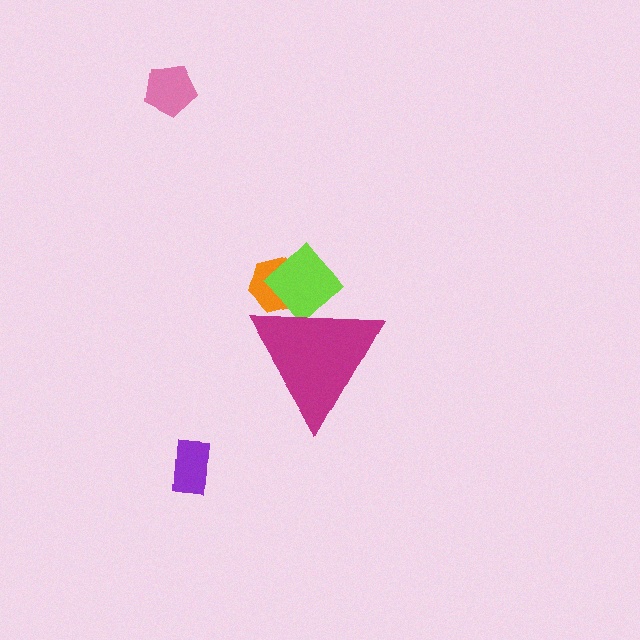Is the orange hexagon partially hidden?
Yes, the orange hexagon is partially hidden behind the magenta triangle.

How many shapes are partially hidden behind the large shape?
2 shapes are partially hidden.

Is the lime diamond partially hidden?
Yes, the lime diamond is partially hidden behind the magenta triangle.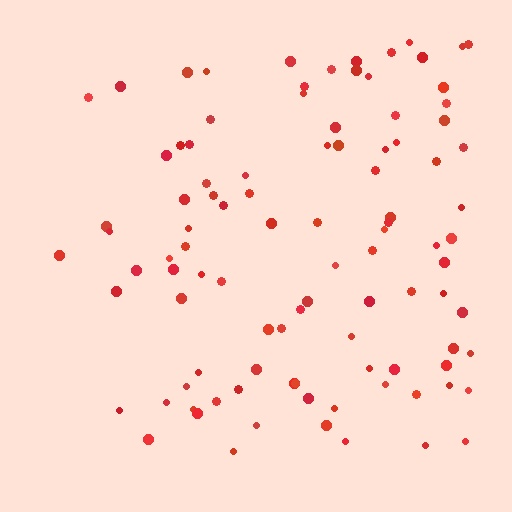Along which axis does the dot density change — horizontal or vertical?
Horizontal.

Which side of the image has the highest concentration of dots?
The right.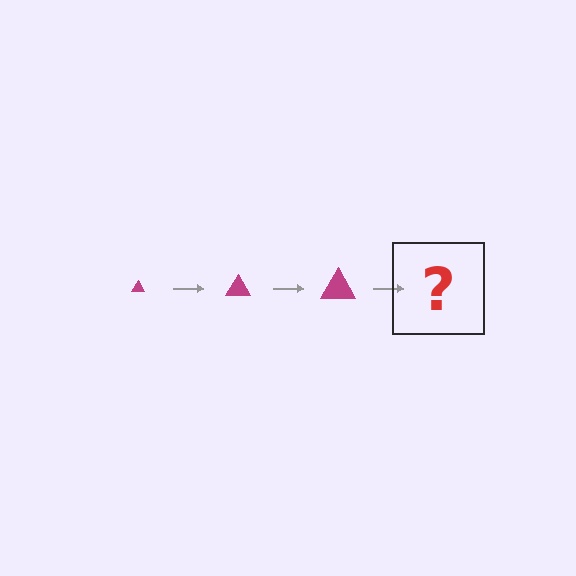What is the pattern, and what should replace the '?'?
The pattern is that the triangle gets progressively larger each step. The '?' should be a magenta triangle, larger than the previous one.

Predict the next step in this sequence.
The next step is a magenta triangle, larger than the previous one.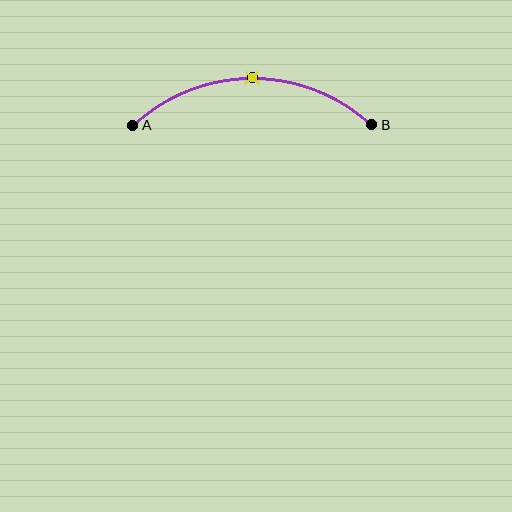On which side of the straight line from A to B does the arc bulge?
The arc bulges above the straight line connecting A and B.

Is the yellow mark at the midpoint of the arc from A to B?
Yes. The yellow mark lies on the arc at equal arc-length from both A and B — it is the arc midpoint.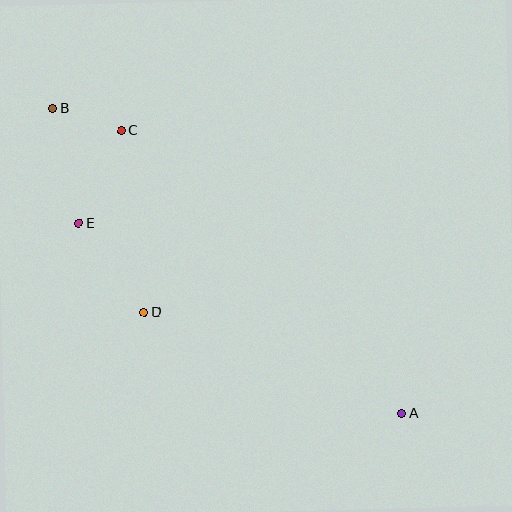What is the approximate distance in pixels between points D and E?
The distance between D and E is approximately 110 pixels.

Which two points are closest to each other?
Points B and C are closest to each other.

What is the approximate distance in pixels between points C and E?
The distance between C and E is approximately 102 pixels.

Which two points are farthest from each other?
Points A and B are farthest from each other.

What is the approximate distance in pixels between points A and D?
The distance between A and D is approximately 277 pixels.